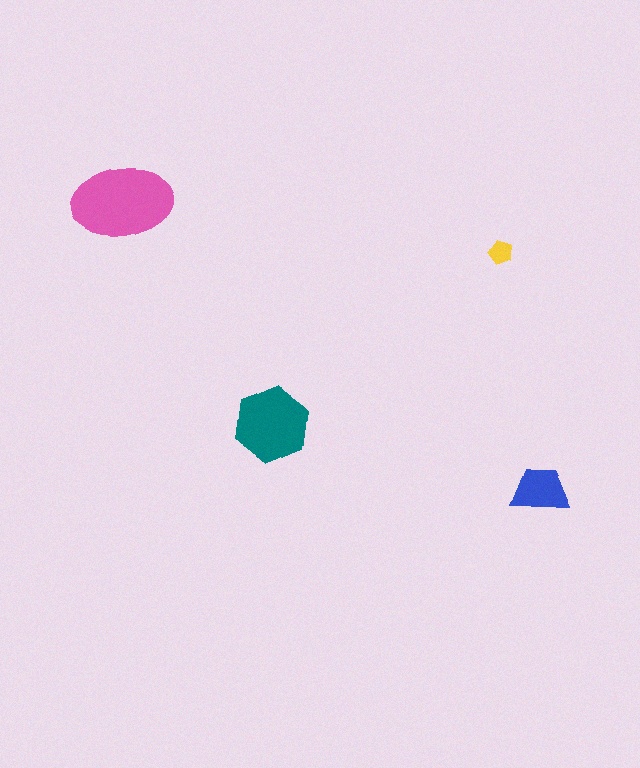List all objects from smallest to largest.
The yellow pentagon, the blue trapezoid, the teal hexagon, the pink ellipse.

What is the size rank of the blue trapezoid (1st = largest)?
3rd.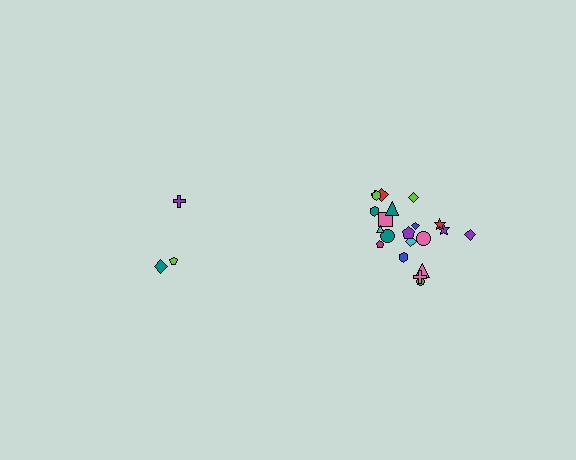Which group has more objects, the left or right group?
The right group.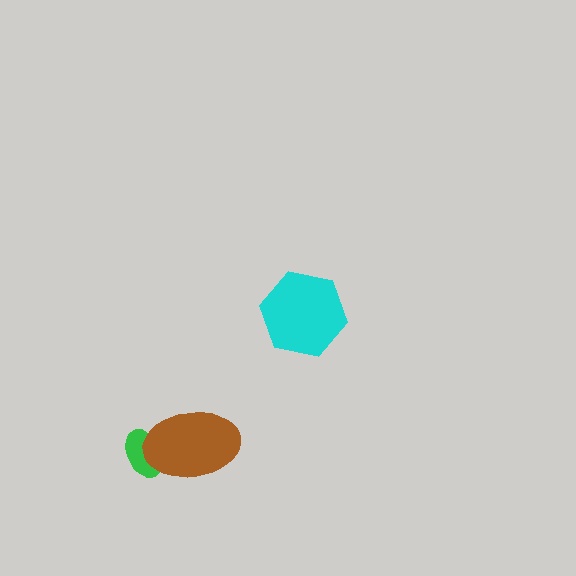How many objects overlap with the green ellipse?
1 object overlaps with the green ellipse.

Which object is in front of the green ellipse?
The brown ellipse is in front of the green ellipse.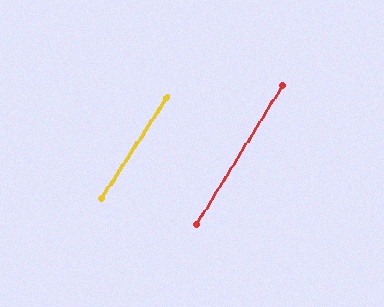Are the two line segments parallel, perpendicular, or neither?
Parallel — their directions differ by only 1.6°.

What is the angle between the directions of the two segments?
Approximately 2 degrees.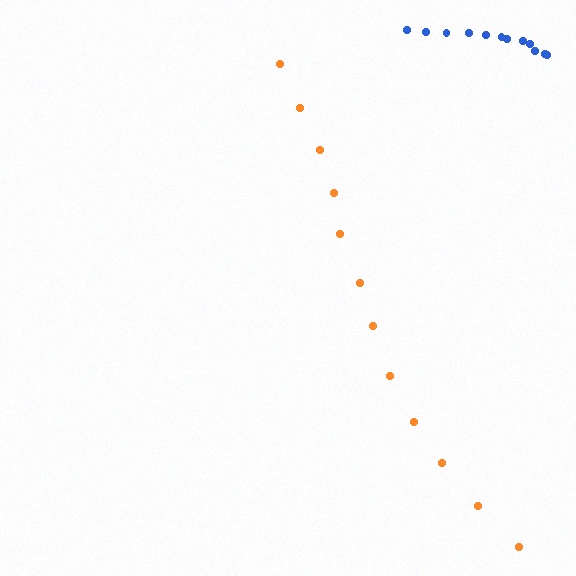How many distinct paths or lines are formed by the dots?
There are 2 distinct paths.